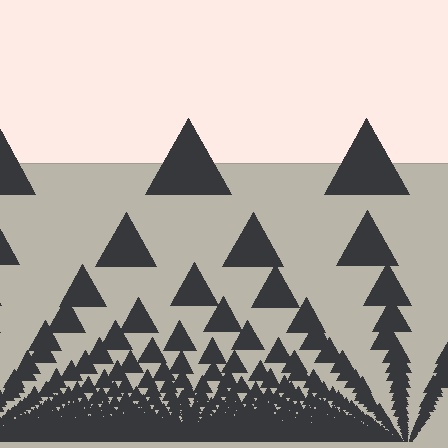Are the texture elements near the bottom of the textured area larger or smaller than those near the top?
Smaller. The gradient is inverted — elements near the bottom are smaller and denser.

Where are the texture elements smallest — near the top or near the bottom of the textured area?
Near the bottom.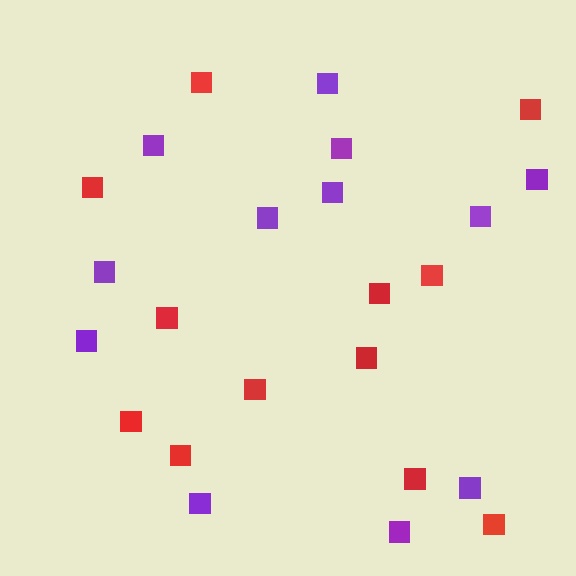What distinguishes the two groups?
There are 2 groups: one group of red squares (12) and one group of purple squares (12).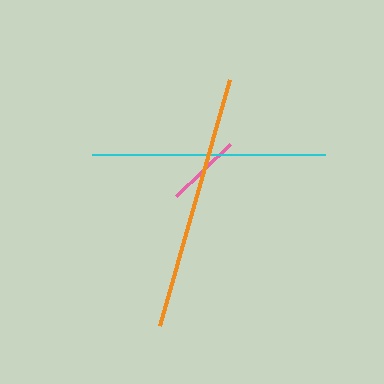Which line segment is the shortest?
The pink line is the shortest at approximately 75 pixels.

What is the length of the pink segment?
The pink segment is approximately 75 pixels long.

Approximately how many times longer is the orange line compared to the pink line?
The orange line is approximately 3.4 times the length of the pink line.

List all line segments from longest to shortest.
From longest to shortest: orange, cyan, pink.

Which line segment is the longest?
The orange line is the longest at approximately 256 pixels.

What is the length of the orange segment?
The orange segment is approximately 256 pixels long.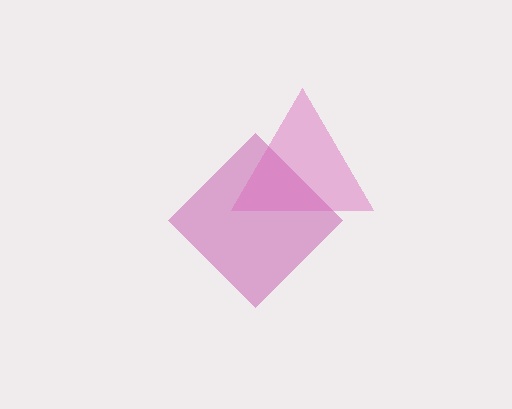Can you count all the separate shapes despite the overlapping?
Yes, there are 2 separate shapes.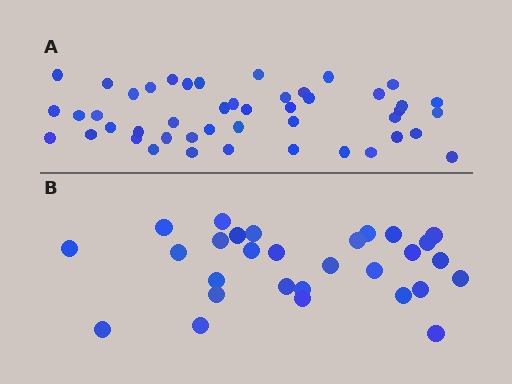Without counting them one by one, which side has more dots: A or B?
Region A (the top region) has more dots.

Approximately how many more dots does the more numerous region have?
Region A has approximately 15 more dots than region B.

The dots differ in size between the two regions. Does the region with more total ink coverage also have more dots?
No. Region B has more total ink coverage because its dots are larger, but region A actually contains more individual dots. Total area can be misleading — the number of items is what matters here.